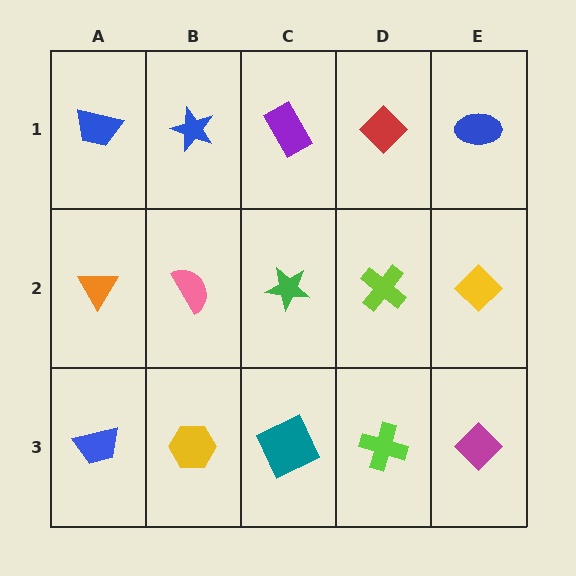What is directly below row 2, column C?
A teal square.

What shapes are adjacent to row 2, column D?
A red diamond (row 1, column D), a lime cross (row 3, column D), a green star (row 2, column C), a yellow diamond (row 2, column E).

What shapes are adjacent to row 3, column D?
A lime cross (row 2, column D), a teal square (row 3, column C), a magenta diamond (row 3, column E).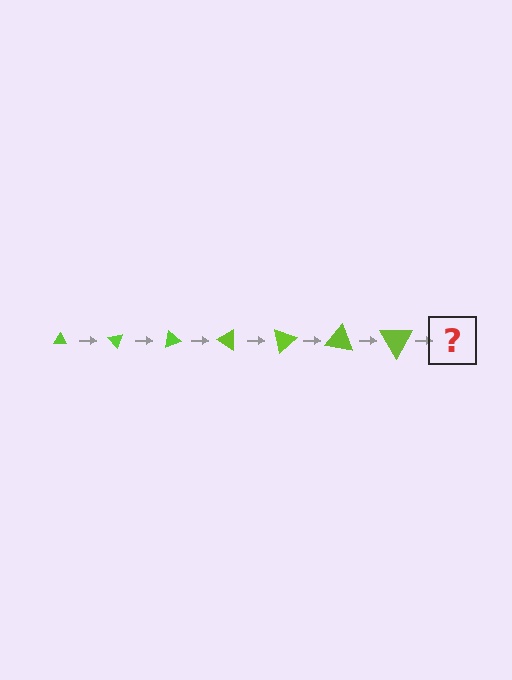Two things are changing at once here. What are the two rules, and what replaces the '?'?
The two rules are that the triangle grows larger each step and it rotates 50 degrees each step. The '?' should be a triangle, larger than the previous one and rotated 350 degrees from the start.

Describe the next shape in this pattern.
It should be a triangle, larger than the previous one and rotated 350 degrees from the start.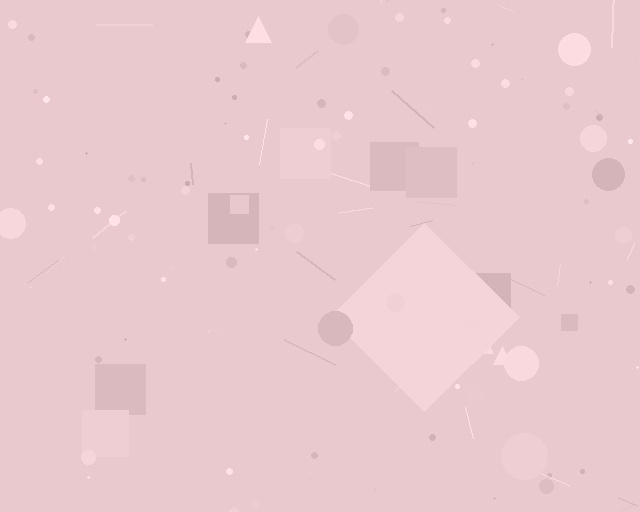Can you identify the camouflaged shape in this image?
The camouflaged shape is a diamond.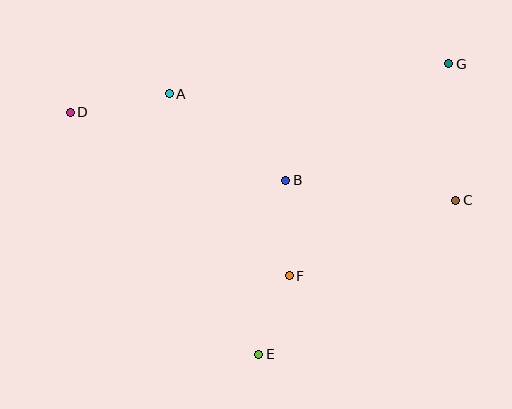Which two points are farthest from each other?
Points C and D are farthest from each other.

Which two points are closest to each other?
Points E and F are closest to each other.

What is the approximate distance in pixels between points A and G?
The distance between A and G is approximately 281 pixels.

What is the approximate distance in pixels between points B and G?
The distance between B and G is approximately 200 pixels.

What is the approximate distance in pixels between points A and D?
The distance between A and D is approximately 101 pixels.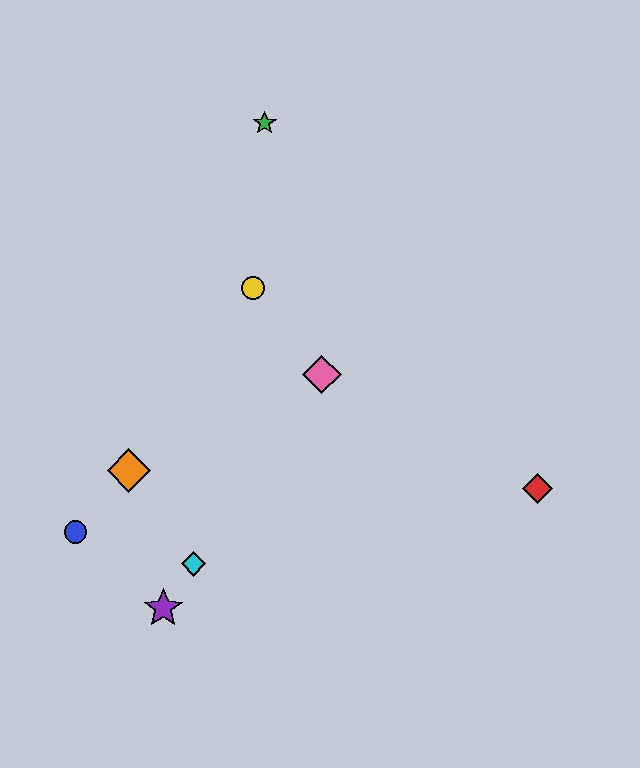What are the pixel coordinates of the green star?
The green star is at (265, 123).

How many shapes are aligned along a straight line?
3 shapes (the purple star, the cyan diamond, the pink diamond) are aligned along a straight line.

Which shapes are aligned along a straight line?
The purple star, the cyan diamond, the pink diamond are aligned along a straight line.